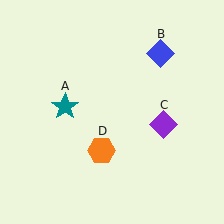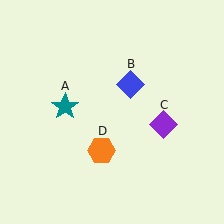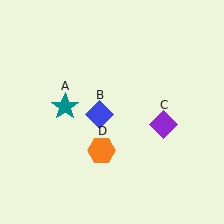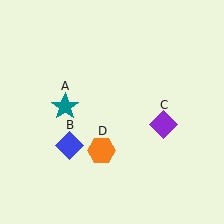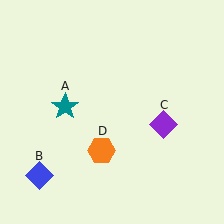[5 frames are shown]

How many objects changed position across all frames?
1 object changed position: blue diamond (object B).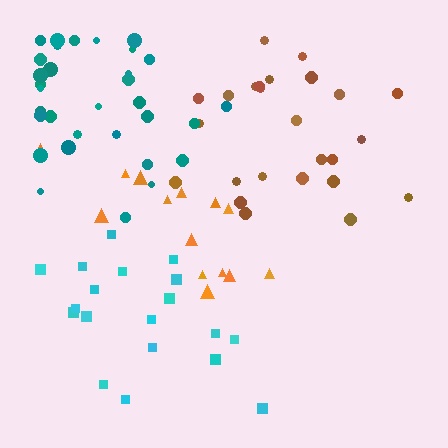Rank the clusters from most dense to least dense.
teal, cyan, brown, orange.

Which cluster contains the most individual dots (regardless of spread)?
Teal (32).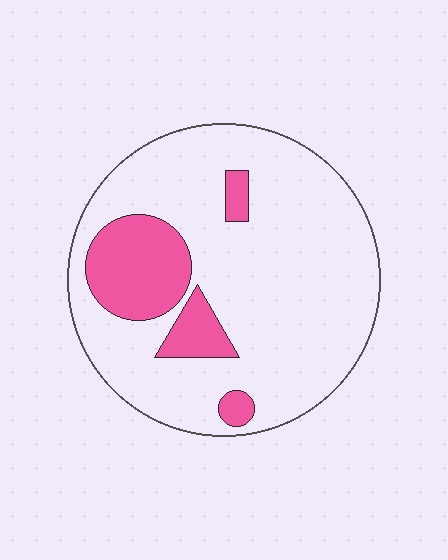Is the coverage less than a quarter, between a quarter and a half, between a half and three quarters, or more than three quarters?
Less than a quarter.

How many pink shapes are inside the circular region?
4.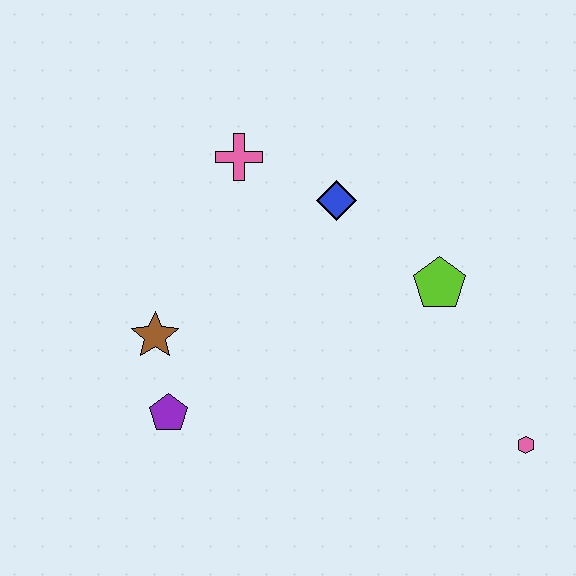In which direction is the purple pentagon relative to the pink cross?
The purple pentagon is below the pink cross.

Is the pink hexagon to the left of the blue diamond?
No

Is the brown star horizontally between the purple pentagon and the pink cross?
No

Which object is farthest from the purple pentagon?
The pink hexagon is farthest from the purple pentagon.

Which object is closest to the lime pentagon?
The blue diamond is closest to the lime pentagon.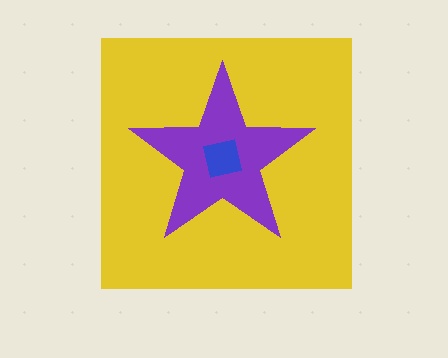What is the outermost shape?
The yellow square.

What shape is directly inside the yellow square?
The purple star.